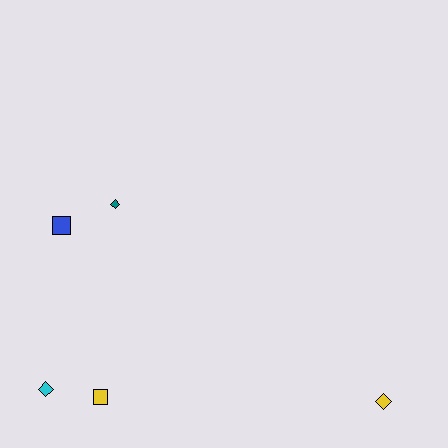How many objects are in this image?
There are 5 objects.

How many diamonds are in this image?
There are 3 diamonds.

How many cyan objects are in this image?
There is 1 cyan object.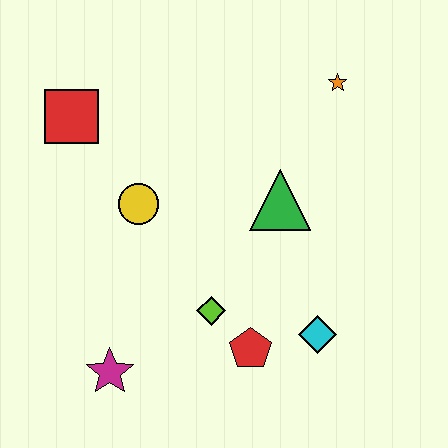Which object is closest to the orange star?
The green triangle is closest to the orange star.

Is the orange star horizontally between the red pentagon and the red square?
No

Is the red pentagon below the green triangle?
Yes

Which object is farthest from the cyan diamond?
The red square is farthest from the cyan diamond.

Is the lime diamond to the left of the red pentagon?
Yes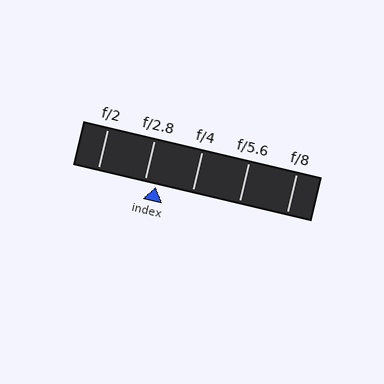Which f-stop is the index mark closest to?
The index mark is closest to f/2.8.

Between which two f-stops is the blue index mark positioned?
The index mark is between f/2.8 and f/4.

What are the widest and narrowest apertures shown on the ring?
The widest aperture shown is f/2 and the narrowest is f/8.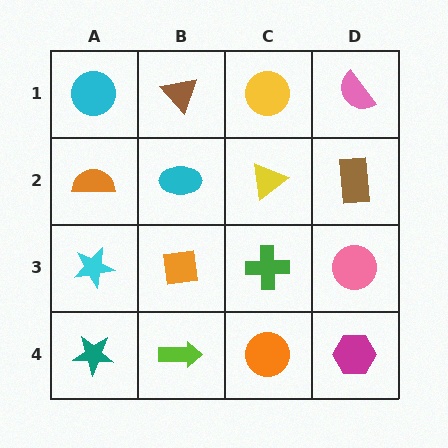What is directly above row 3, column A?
An orange semicircle.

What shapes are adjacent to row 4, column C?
A green cross (row 3, column C), a lime arrow (row 4, column B), a magenta hexagon (row 4, column D).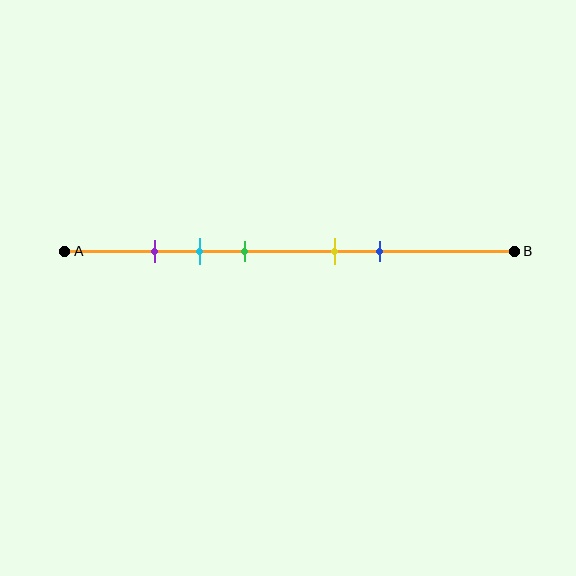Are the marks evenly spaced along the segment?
No, the marks are not evenly spaced.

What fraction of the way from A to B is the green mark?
The green mark is approximately 40% (0.4) of the way from A to B.